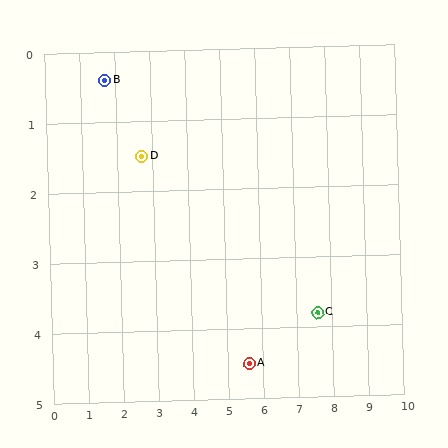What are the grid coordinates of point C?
Point C is at approximately (7.6, 3.8).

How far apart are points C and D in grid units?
Points C and D are about 5.4 grid units apart.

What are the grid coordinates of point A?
Point A is at approximately (5.6, 4.5).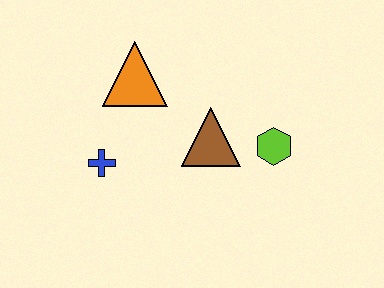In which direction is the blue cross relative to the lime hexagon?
The blue cross is to the left of the lime hexagon.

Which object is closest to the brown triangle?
The lime hexagon is closest to the brown triangle.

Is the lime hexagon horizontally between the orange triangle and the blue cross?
No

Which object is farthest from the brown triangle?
The blue cross is farthest from the brown triangle.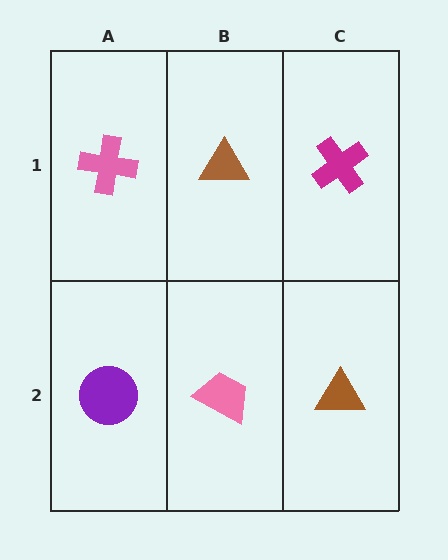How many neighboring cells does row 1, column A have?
2.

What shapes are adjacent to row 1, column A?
A purple circle (row 2, column A), a brown triangle (row 1, column B).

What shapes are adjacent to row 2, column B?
A brown triangle (row 1, column B), a purple circle (row 2, column A), a brown triangle (row 2, column C).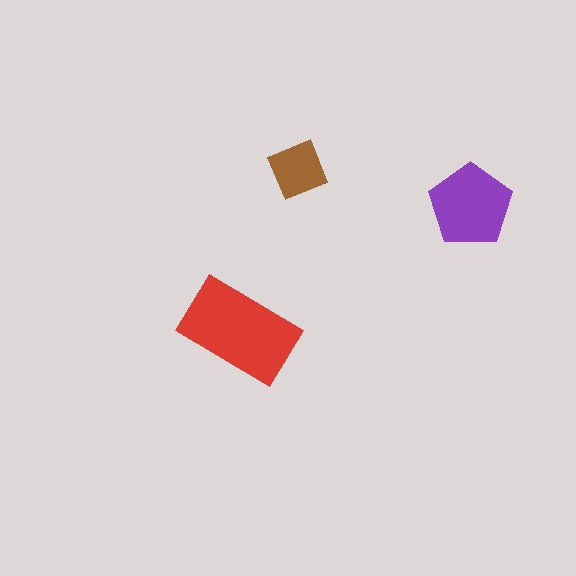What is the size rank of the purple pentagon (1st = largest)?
2nd.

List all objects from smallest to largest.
The brown diamond, the purple pentagon, the red rectangle.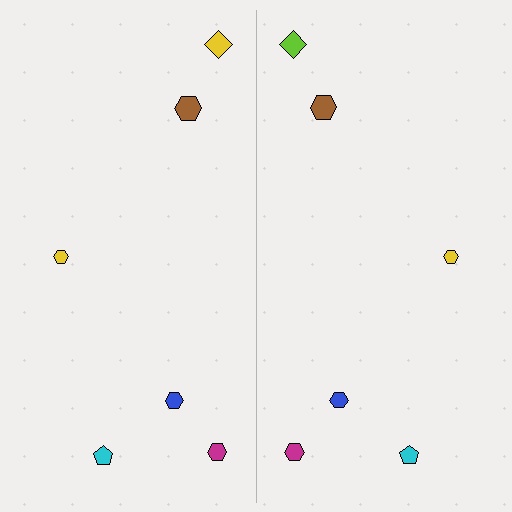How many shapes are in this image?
There are 12 shapes in this image.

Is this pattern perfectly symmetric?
No, the pattern is not perfectly symmetric. The lime diamond on the right side breaks the symmetry — its mirror counterpart is yellow.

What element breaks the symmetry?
The lime diamond on the right side breaks the symmetry — its mirror counterpart is yellow.